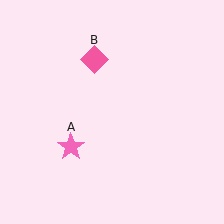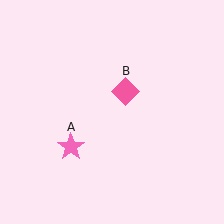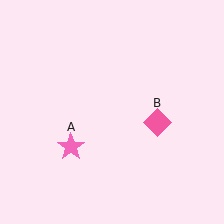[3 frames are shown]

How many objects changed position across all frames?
1 object changed position: pink diamond (object B).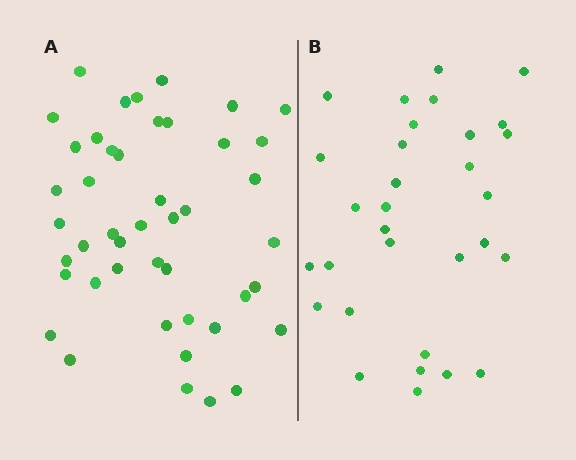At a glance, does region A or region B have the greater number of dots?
Region A (the left region) has more dots.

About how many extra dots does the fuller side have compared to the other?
Region A has approximately 15 more dots than region B.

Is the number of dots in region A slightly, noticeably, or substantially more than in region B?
Region A has substantially more. The ratio is roughly 1.5 to 1.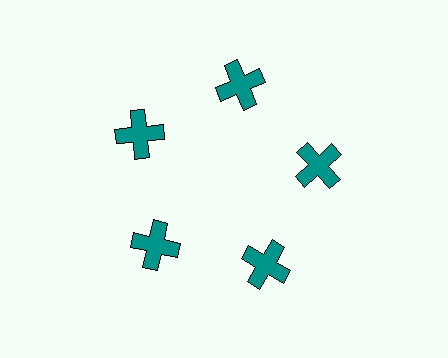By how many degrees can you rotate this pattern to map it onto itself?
The pattern maps onto itself every 72 degrees of rotation.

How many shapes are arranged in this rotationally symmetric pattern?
There are 5 shapes, arranged in 5 groups of 1.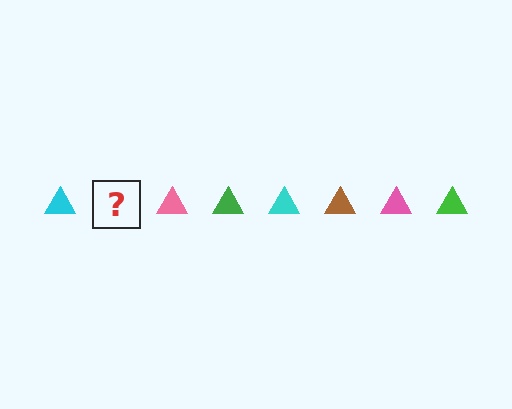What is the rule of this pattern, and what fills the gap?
The rule is that the pattern cycles through cyan, brown, pink, green triangles. The gap should be filled with a brown triangle.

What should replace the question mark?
The question mark should be replaced with a brown triangle.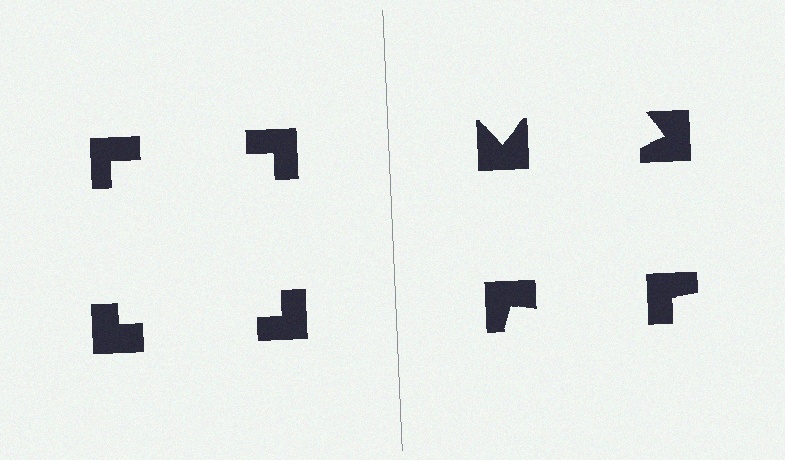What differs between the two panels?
The notched squares are positioned identically on both sides; only the wedge orientations differ. On the left they align to a square; on the right they are misaligned.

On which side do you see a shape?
An illusory square appears on the left side. On the right side the wedge cuts are rotated, so no coherent shape forms.